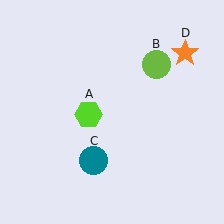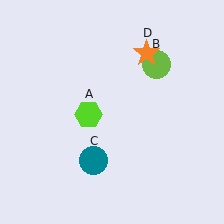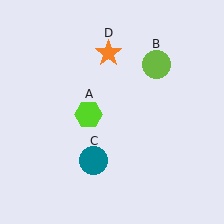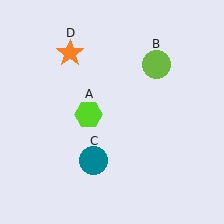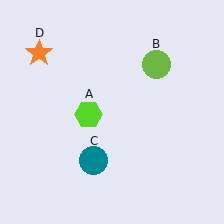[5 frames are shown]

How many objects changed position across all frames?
1 object changed position: orange star (object D).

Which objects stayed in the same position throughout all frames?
Lime hexagon (object A) and lime circle (object B) and teal circle (object C) remained stationary.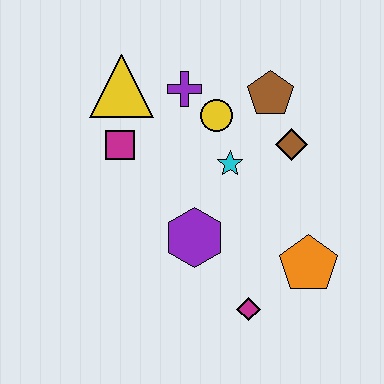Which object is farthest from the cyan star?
The magenta diamond is farthest from the cyan star.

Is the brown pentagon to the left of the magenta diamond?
No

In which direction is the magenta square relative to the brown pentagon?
The magenta square is to the left of the brown pentagon.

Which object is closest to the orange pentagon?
The magenta diamond is closest to the orange pentagon.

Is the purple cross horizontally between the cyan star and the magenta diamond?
No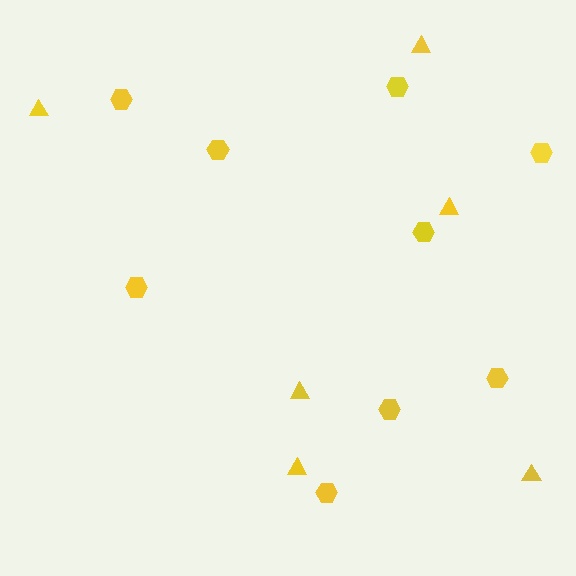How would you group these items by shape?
There are 2 groups: one group of hexagons (9) and one group of triangles (6).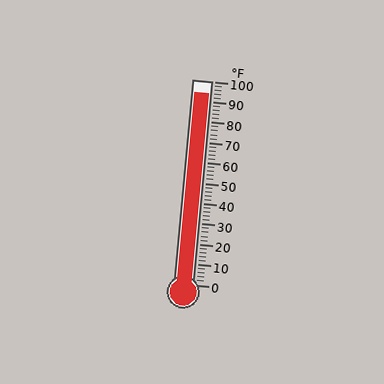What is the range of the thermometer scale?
The thermometer scale ranges from 0°F to 100°F.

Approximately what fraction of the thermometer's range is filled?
The thermometer is filled to approximately 95% of its range.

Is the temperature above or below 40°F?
The temperature is above 40°F.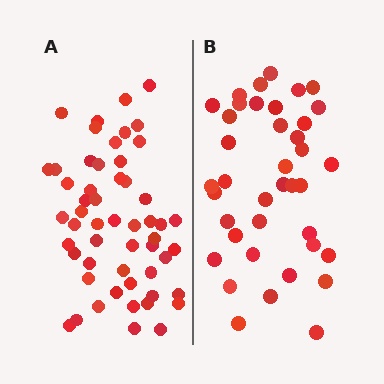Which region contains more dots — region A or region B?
Region A (the left region) has more dots.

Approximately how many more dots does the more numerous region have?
Region A has approximately 15 more dots than region B.